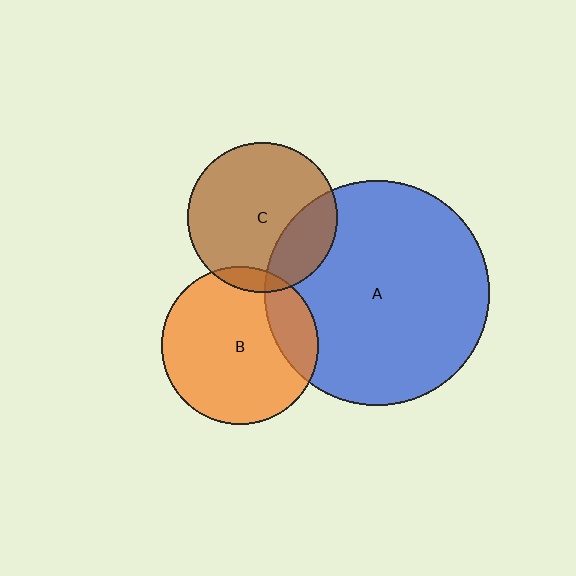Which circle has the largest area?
Circle A (blue).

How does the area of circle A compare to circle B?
Approximately 2.1 times.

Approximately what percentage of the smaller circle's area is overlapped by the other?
Approximately 20%.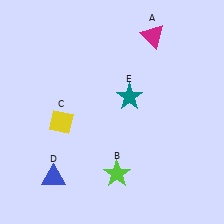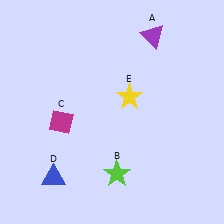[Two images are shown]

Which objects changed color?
A changed from magenta to purple. C changed from yellow to magenta. E changed from teal to yellow.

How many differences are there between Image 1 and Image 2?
There are 3 differences between the two images.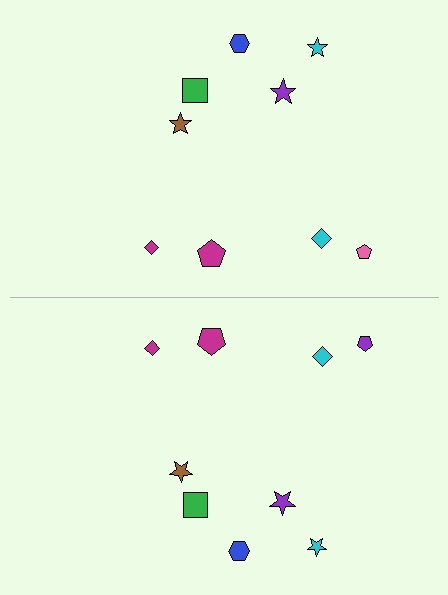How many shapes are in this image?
There are 18 shapes in this image.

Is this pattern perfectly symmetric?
No, the pattern is not perfectly symmetric. The purple pentagon on the bottom side breaks the symmetry — its mirror counterpart is pink.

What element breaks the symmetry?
The purple pentagon on the bottom side breaks the symmetry — its mirror counterpart is pink.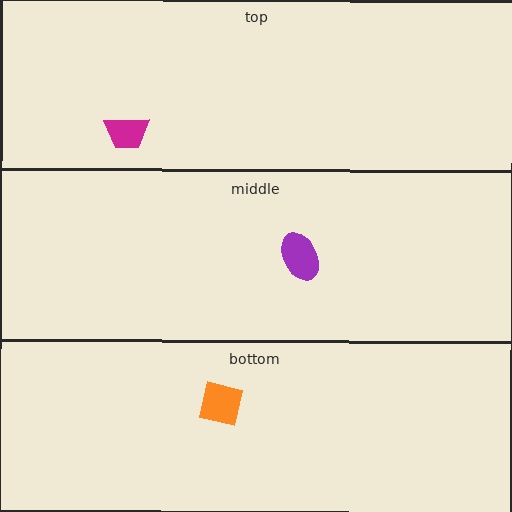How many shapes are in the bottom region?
1.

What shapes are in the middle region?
The purple ellipse.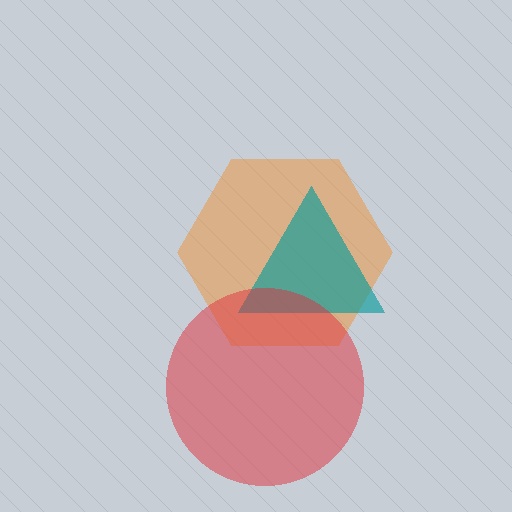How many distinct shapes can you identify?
There are 3 distinct shapes: an orange hexagon, a teal triangle, a red circle.